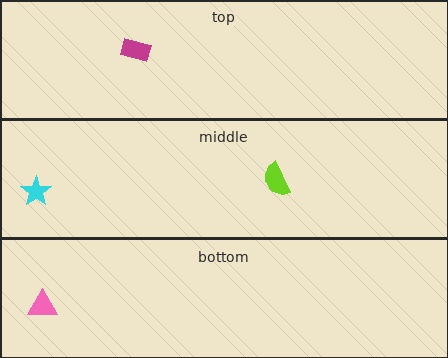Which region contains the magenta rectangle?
The top region.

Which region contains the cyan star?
The middle region.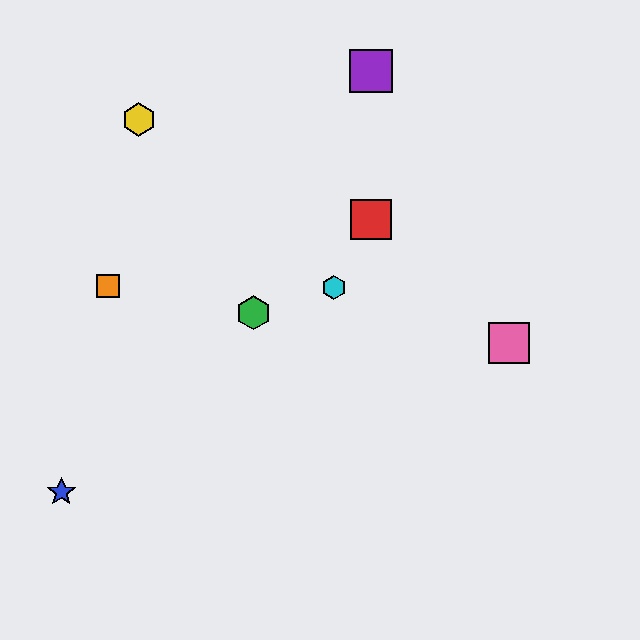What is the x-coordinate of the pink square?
The pink square is at x≈509.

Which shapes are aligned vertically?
The red square, the purple square are aligned vertically.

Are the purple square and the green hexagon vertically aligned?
No, the purple square is at x≈371 and the green hexagon is at x≈253.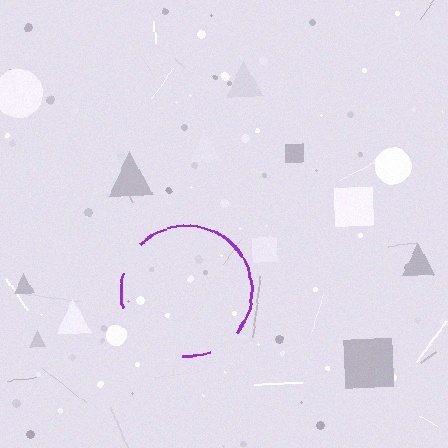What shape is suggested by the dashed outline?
The dashed outline suggests a circle.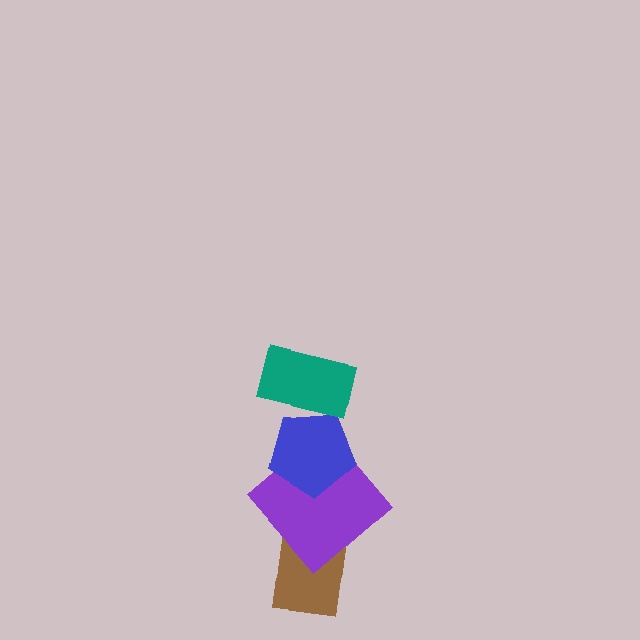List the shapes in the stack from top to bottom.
From top to bottom: the teal rectangle, the blue pentagon, the purple diamond, the brown rectangle.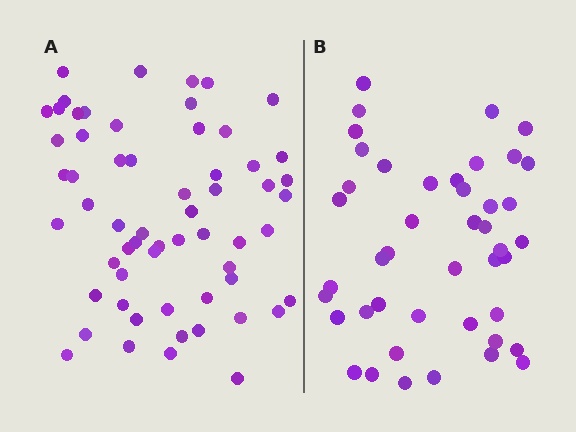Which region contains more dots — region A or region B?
Region A (the left region) has more dots.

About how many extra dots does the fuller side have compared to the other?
Region A has approximately 15 more dots than region B.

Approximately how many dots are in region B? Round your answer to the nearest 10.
About 40 dots. (The exact count is 44, which rounds to 40.)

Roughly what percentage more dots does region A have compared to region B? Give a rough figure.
About 35% more.